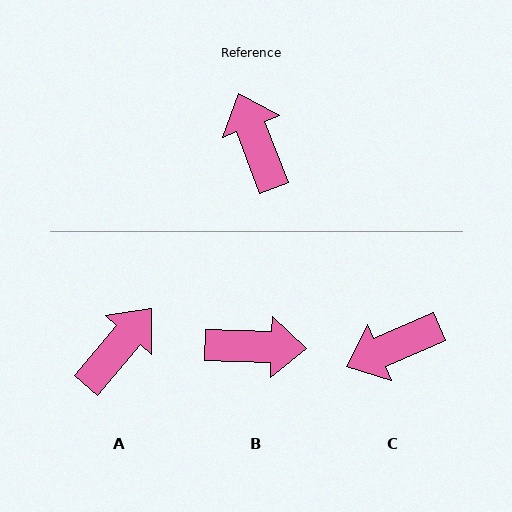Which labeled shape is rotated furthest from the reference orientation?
B, about 112 degrees away.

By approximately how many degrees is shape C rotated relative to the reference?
Approximately 93 degrees counter-clockwise.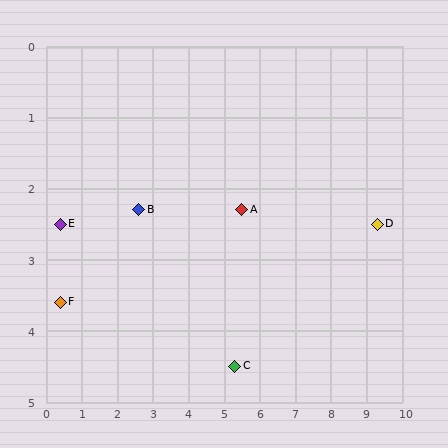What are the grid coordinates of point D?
Point D is at approximately (9.3, 2.5).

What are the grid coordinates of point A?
Point A is at approximately (5.5, 2.3).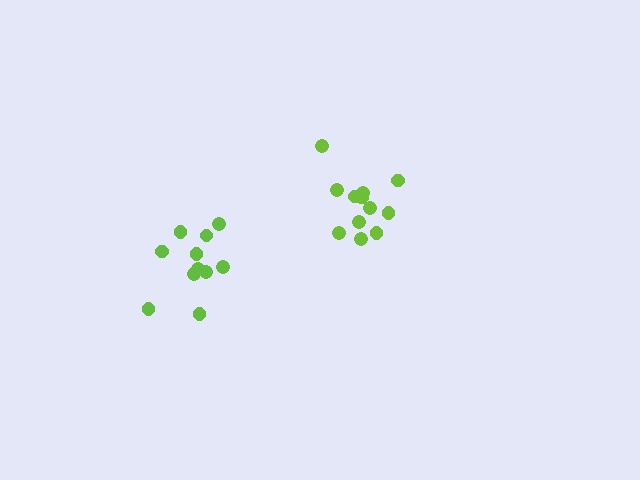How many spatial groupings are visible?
There are 2 spatial groupings.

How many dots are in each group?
Group 1: 11 dots, Group 2: 12 dots (23 total).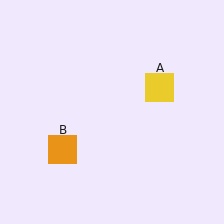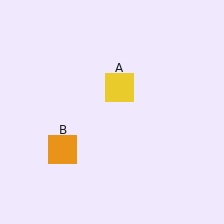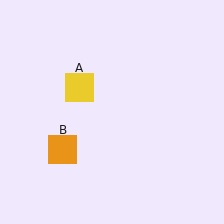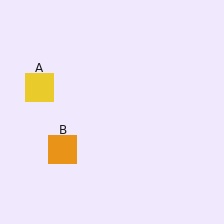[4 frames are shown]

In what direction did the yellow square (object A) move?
The yellow square (object A) moved left.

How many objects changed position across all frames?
1 object changed position: yellow square (object A).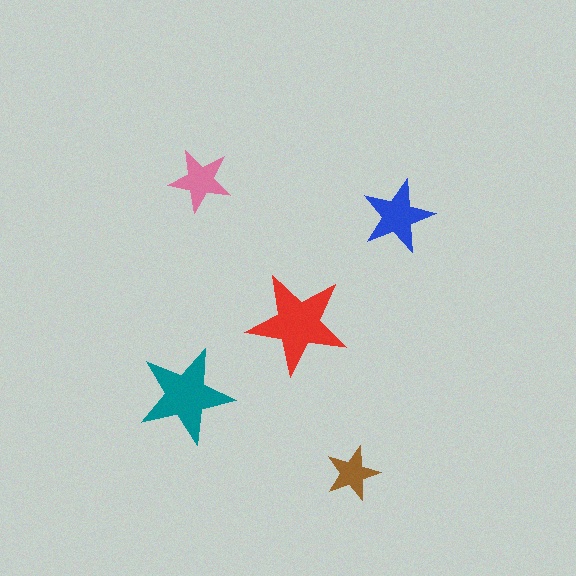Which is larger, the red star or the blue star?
The red one.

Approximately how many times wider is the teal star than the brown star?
About 2 times wider.